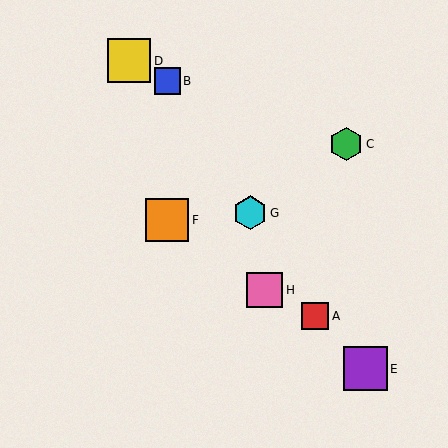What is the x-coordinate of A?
Object A is at x≈315.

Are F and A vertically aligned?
No, F is at x≈167 and A is at x≈315.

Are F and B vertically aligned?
Yes, both are at x≈167.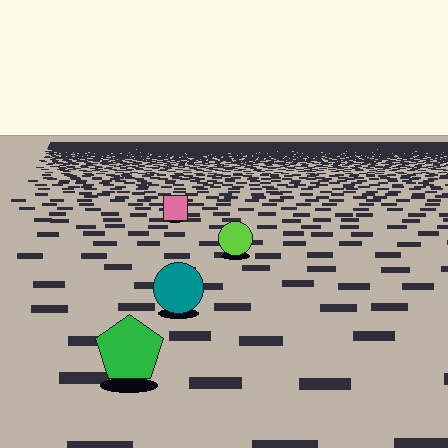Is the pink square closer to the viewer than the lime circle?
No. The lime circle is closer — you can tell from the texture gradient: the ground texture is coarser near it.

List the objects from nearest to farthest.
From nearest to farthest: the green pentagon, the teal circle, the lime circle, the pink square.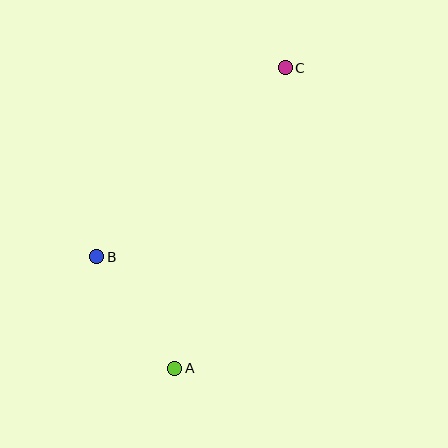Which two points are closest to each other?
Points A and B are closest to each other.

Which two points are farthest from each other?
Points A and C are farthest from each other.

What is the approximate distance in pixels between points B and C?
The distance between B and C is approximately 267 pixels.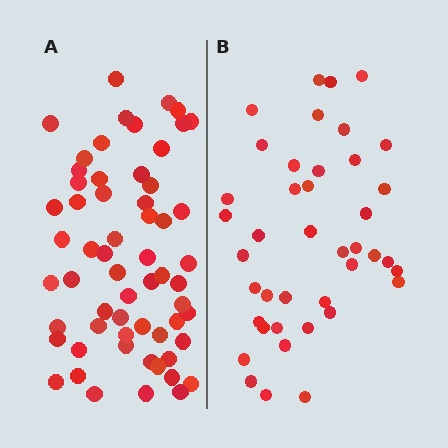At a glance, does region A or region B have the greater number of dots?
Region A (the left region) has more dots.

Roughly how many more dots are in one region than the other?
Region A has approximately 20 more dots than region B.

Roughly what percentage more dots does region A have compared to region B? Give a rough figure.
About 45% more.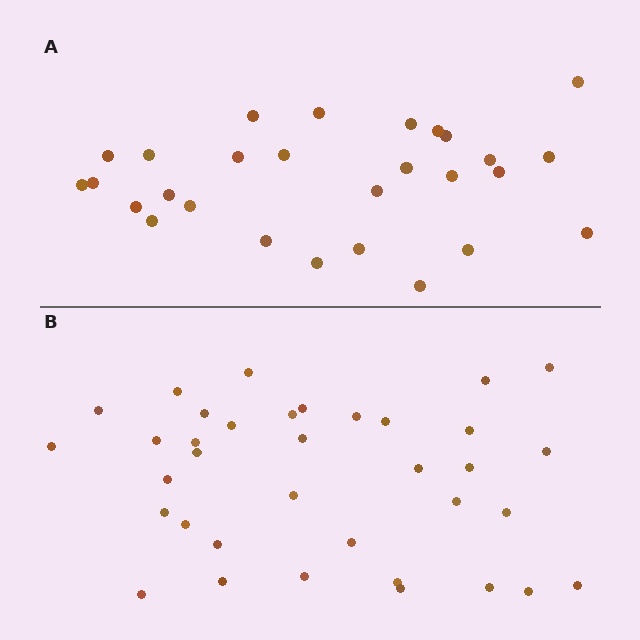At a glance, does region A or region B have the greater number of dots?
Region B (the bottom region) has more dots.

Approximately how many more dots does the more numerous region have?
Region B has roughly 8 or so more dots than region A.